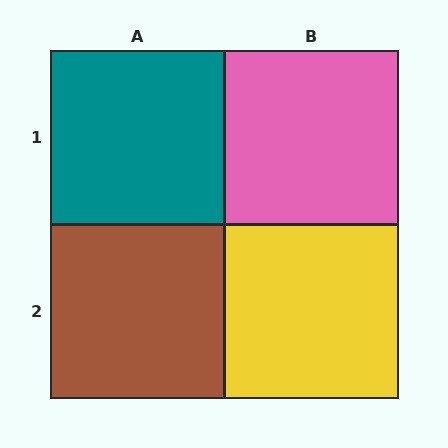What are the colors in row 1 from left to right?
Teal, pink.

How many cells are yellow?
1 cell is yellow.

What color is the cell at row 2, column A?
Brown.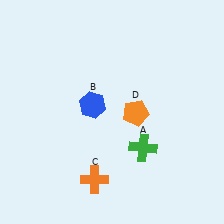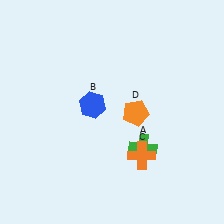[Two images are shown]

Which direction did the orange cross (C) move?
The orange cross (C) moved right.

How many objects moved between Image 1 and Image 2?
1 object moved between the two images.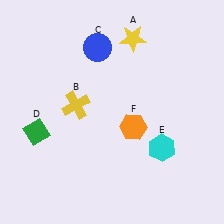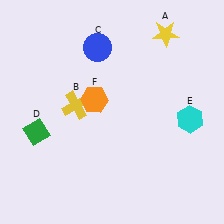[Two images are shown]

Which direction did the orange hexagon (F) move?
The orange hexagon (F) moved left.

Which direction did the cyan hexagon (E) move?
The cyan hexagon (E) moved up.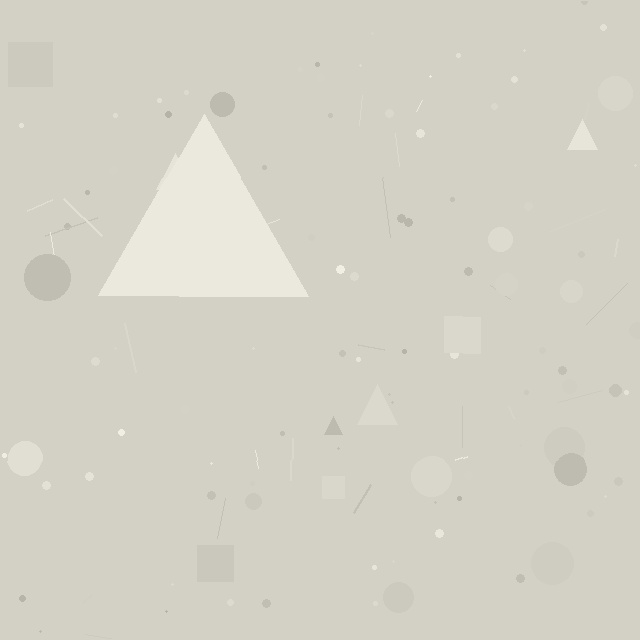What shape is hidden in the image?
A triangle is hidden in the image.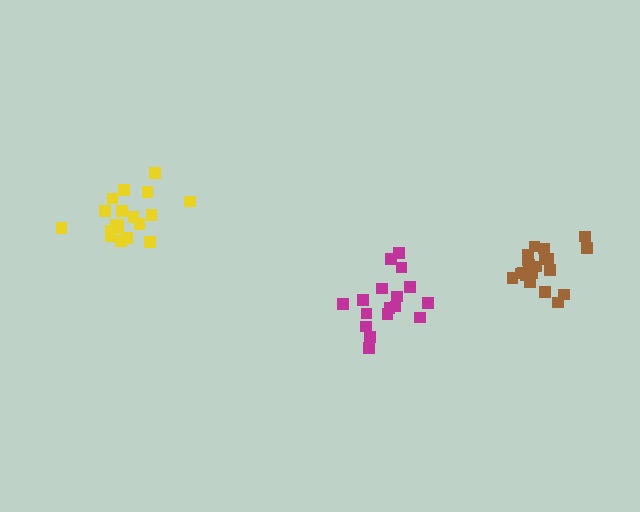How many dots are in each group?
Group 1: 17 dots, Group 2: 19 dots, Group 3: 20 dots (56 total).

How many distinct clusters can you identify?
There are 3 distinct clusters.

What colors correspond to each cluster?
The clusters are colored: magenta, yellow, brown.